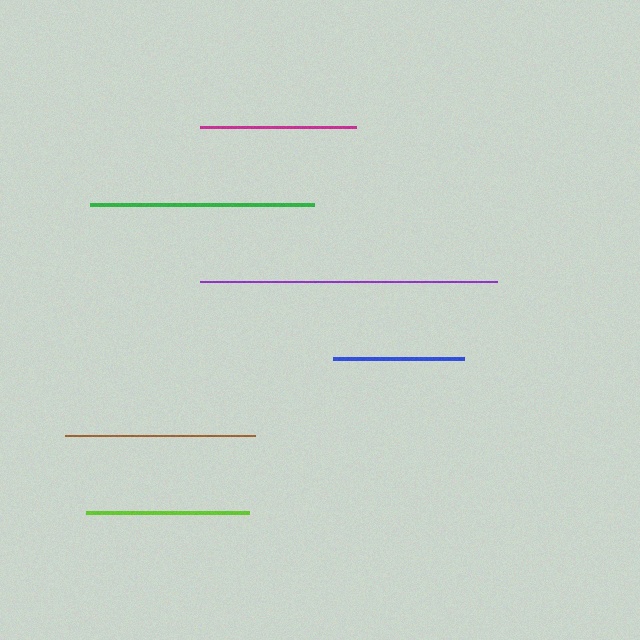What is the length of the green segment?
The green segment is approximately 224 pixels long.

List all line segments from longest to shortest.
From longest to shortest: purple, green, brown, lime, magenta, blue.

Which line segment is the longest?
The purple line is the longest at approximately 297 pixels.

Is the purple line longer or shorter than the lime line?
The purple line is longer than the lime line.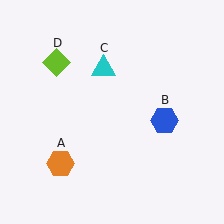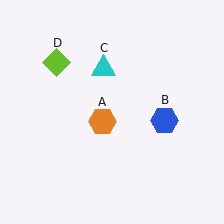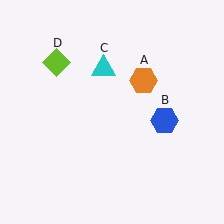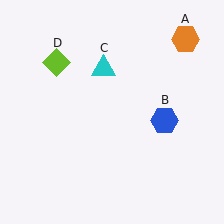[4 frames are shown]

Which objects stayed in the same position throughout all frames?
Blue hexagon (object B) and cyan triangle (object C) and lime diamond (object D) remained stationary.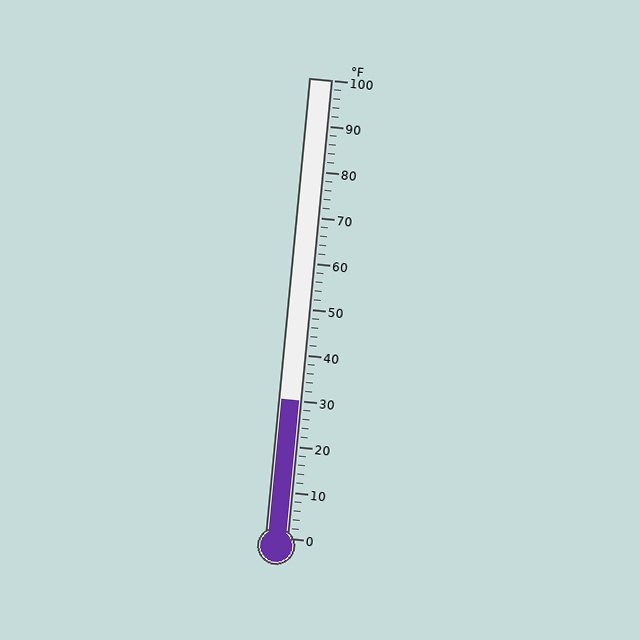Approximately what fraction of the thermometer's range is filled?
The thermometer is filled to approximately 30% of its range.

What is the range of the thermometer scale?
The thermometer scale ranges from 0°F to 100°F.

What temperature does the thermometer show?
The thermometer shows approximately 30°F.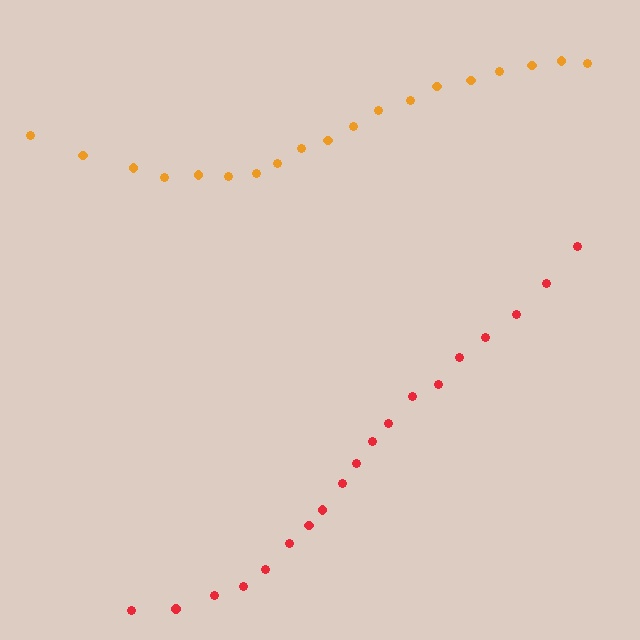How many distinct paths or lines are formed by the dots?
There are 2 distinct paths.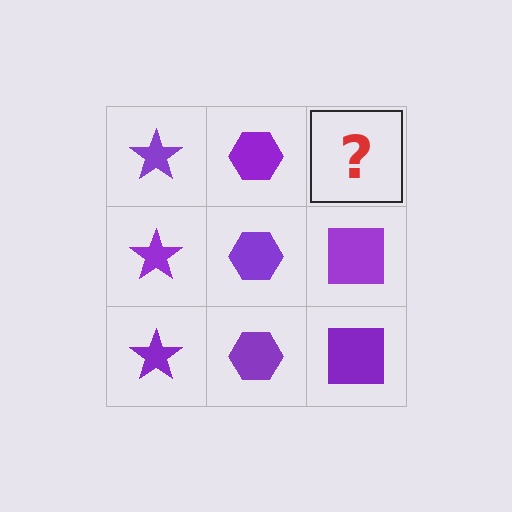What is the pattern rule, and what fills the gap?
The rule is that each column has a consistent shape. The gap should be filled with a purple square.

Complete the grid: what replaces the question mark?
The question mark should be replaced with a purple square.